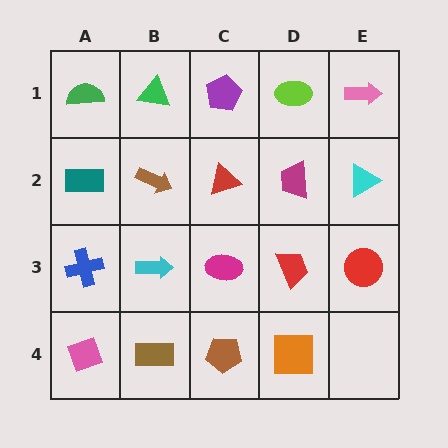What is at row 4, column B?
A brown rectangle.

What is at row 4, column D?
An orange square.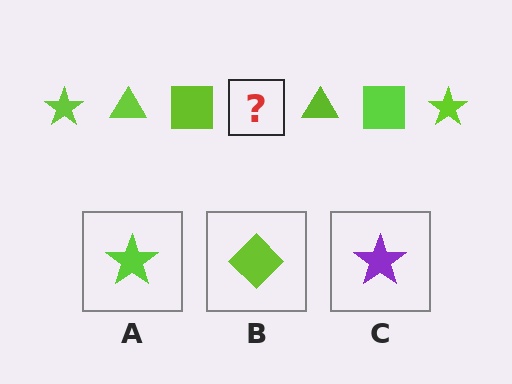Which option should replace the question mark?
Option A.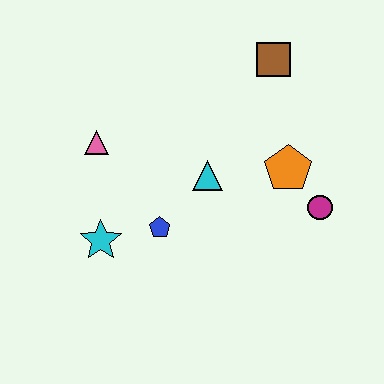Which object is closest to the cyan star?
The blue pentagon is closest to the cyan star.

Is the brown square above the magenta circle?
Yes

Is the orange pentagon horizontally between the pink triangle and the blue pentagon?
No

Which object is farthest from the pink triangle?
The magenta circle is farthest from the pink triangle.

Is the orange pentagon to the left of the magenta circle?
Yes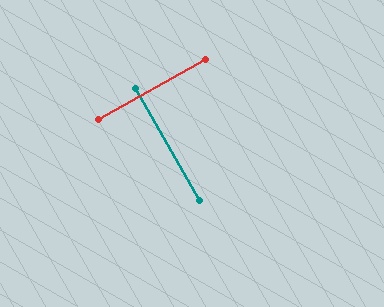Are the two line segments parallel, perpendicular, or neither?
Perpendicular — they meet at approximately 89°.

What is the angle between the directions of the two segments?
Approximately 89 degrees.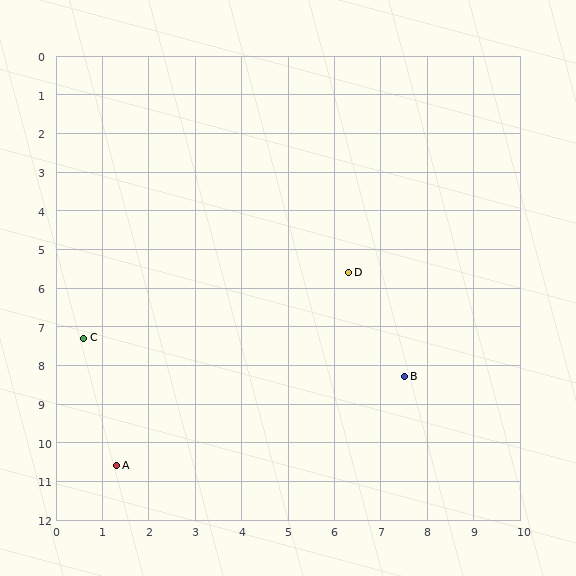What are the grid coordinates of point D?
Point D is at approximately (6.3, 5.6).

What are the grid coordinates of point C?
Point C is at approximately (0.6, 7.3).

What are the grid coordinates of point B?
Point B is at approximately (7.5, 8.3).